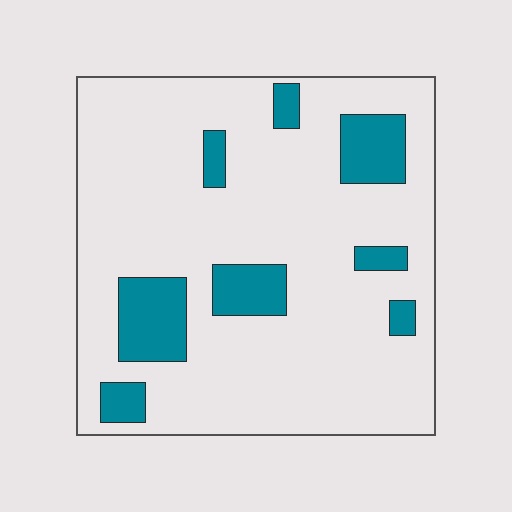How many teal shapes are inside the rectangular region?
8.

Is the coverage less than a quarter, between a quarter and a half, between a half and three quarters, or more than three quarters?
Less than a quarter.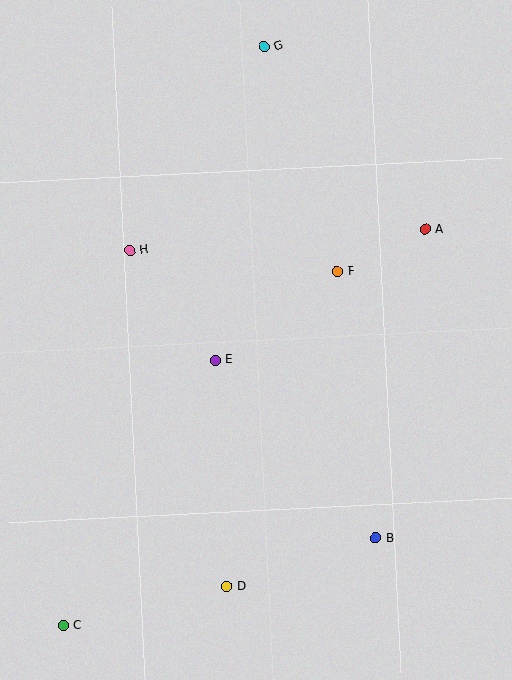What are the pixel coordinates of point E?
Point E is at (215, 361).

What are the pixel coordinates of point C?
Point C is at (63, 626).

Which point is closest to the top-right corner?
Point A is closest to the top-right corner.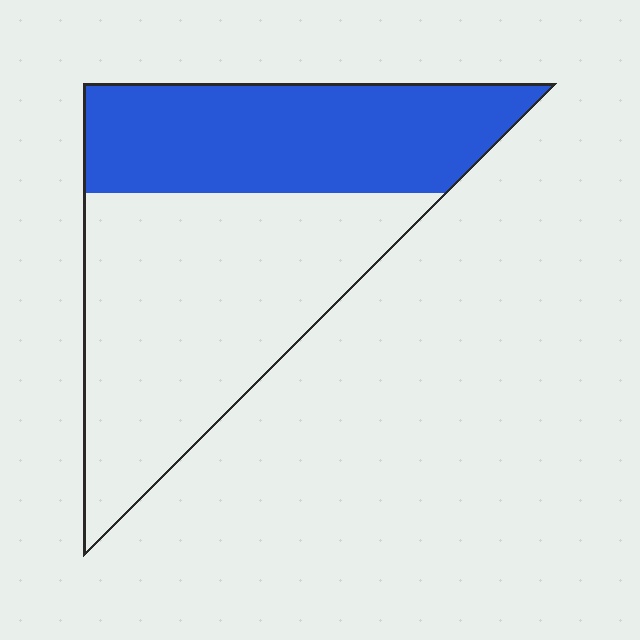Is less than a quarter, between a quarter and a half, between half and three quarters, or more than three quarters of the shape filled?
Between a quarter and a half.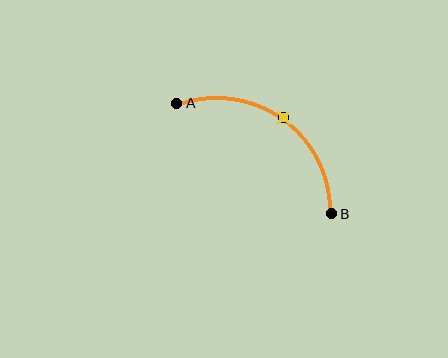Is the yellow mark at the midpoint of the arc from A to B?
Yes. The yellow mark lies on the arc at equal arc-length from both A and B — it is the arc midpoint.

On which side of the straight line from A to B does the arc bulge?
The arc bulges above and to the right of the straight line connecting A and B.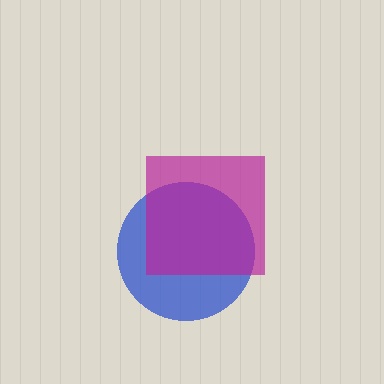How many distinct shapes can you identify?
There are 2 distinct shapes: a blue circle, a magenta square.